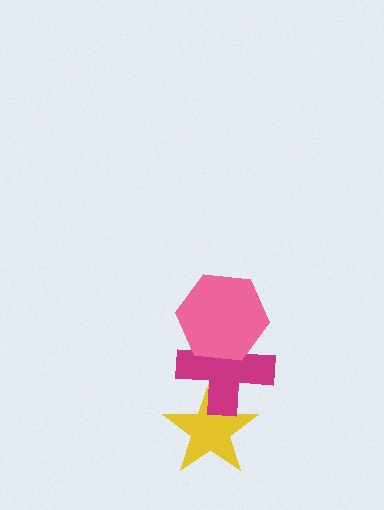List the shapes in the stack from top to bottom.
From top to bottom: the pink hexagon, the magenta cross, the yellow star.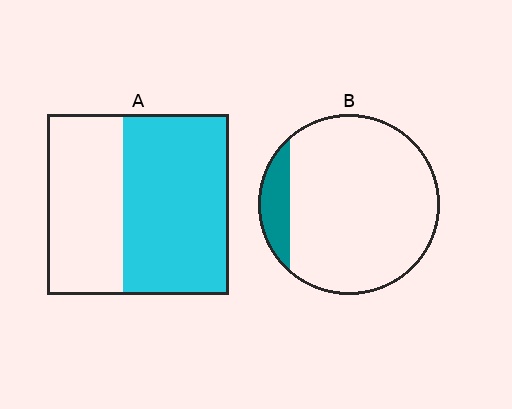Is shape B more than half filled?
No.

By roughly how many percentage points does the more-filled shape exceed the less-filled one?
By roughly 45 percentage points (A over B).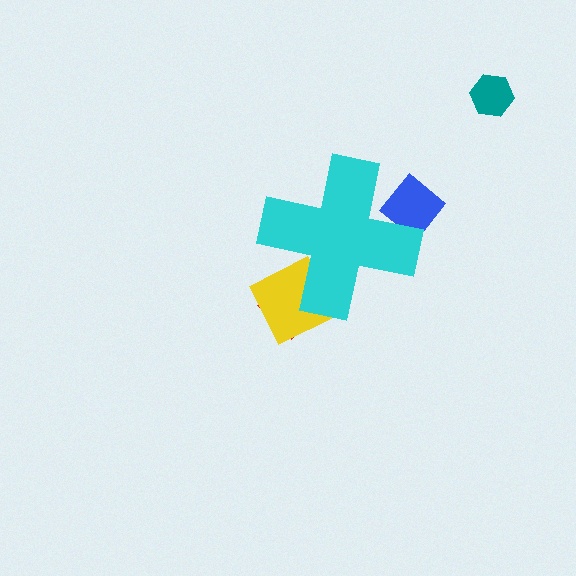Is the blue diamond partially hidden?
Yes, the blue diamond is partially hidden behind the cyan cross.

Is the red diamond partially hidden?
Yes, the red diamond is partially hidden behind the cyan cross.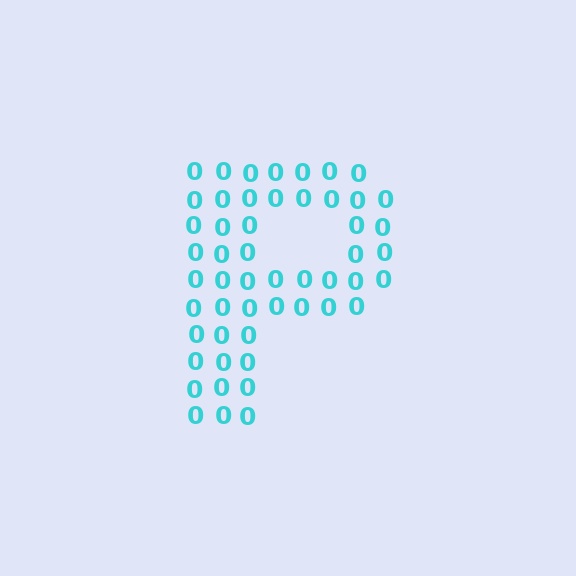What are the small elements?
The small elements are digit 0's.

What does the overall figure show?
The overall figure shows the letter P.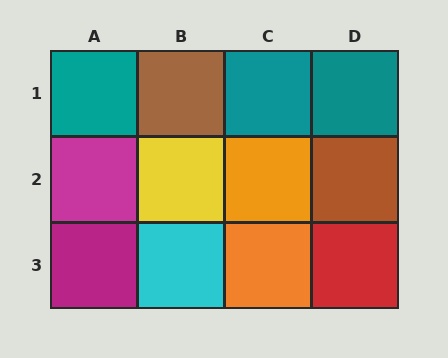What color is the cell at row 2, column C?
Orange.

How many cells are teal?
3 cells are teal.